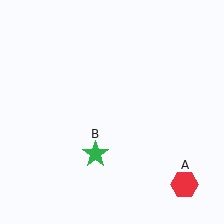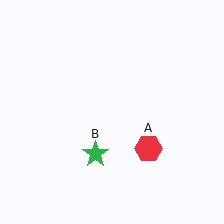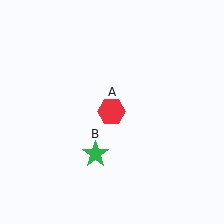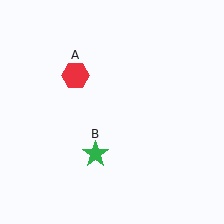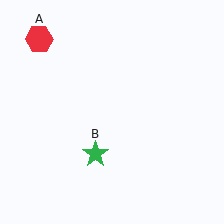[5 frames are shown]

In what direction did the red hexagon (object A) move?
The red hexagon (object A) moved up and to the left.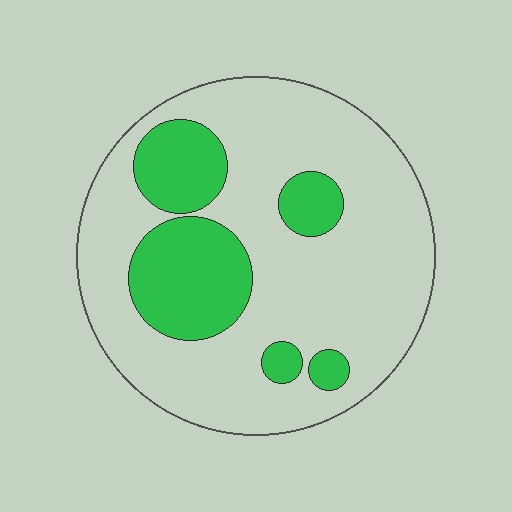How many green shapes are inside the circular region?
5.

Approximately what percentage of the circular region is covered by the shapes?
Approximately 25%.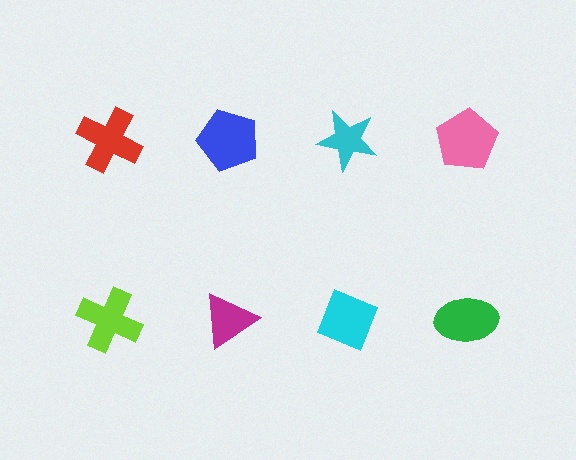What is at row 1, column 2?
A blue pentagon.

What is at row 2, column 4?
A green ellipse.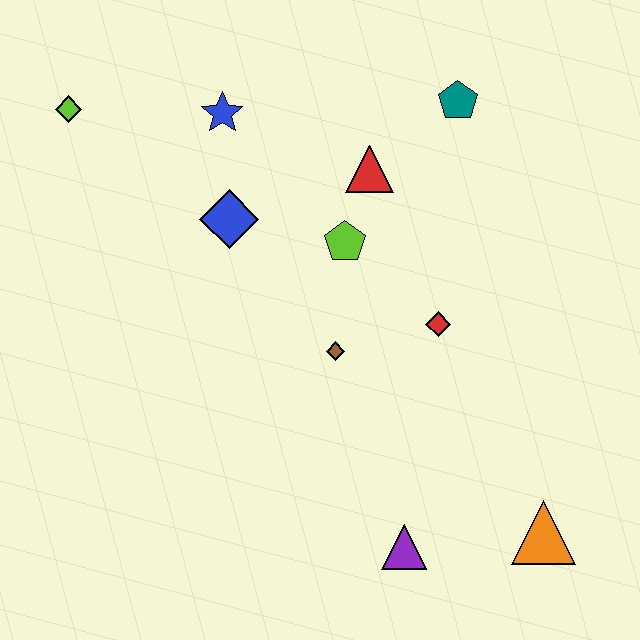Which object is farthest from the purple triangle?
The lime diamond is farthest from the purple triangle.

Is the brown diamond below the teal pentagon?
Yes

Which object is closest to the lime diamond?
The blue star is closest to the lime diamond.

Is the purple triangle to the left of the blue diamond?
No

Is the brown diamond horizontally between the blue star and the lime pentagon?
Yes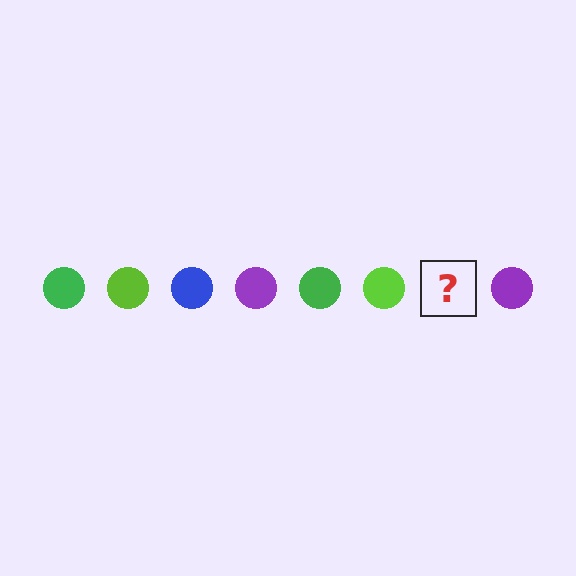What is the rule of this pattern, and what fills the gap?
The rule is that the pattern cycles through green, lime, blue, purple circles. The gap should be filled with a blue circle.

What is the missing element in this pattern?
The missing element is a blue circle.